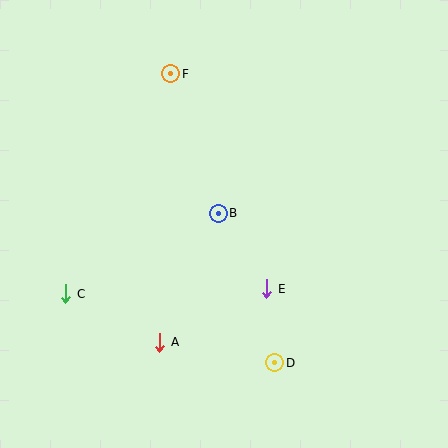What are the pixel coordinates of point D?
Point D is at (275, 363).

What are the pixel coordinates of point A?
Point A is at (160, 342).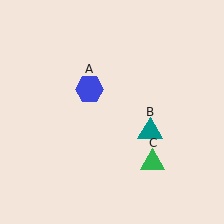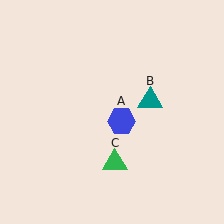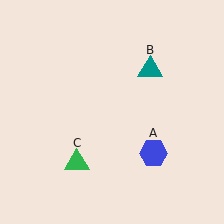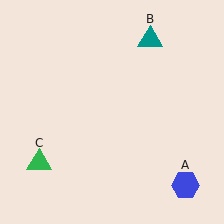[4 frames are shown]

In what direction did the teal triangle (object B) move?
The teal triangle (object B) moved up.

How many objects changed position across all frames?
3 objects changed position: blue hexagon (object A), teal triangle (object B), green triangle (object C).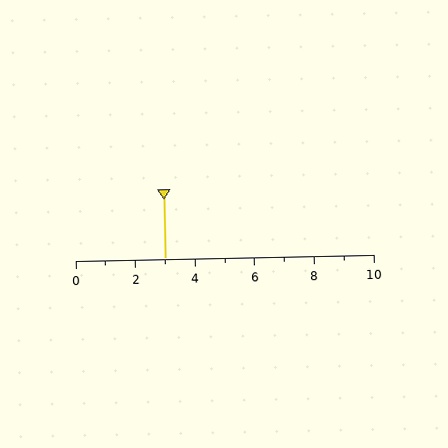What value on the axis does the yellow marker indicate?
The marker indicates approximately 3.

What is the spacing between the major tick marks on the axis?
The major ticks are spaced 2 apart.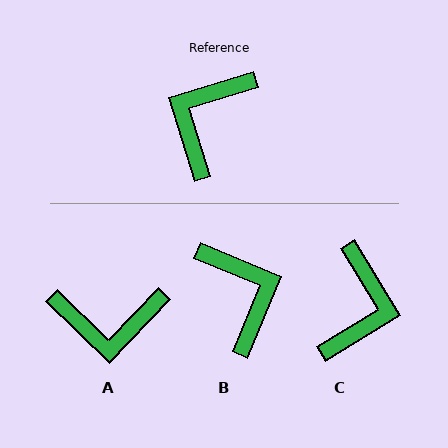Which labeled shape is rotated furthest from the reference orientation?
C, about 166 degrees away.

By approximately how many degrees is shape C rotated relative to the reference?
Approximately 166 degrees clockwise.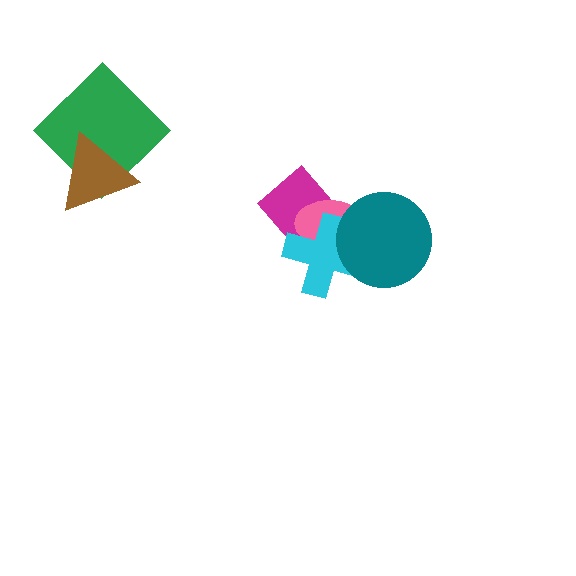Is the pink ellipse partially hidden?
Yes, it is partially covered by another shape.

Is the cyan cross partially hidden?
Yes, it is partially covered by another shape.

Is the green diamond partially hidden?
Yes, it is partially covered by another shape.